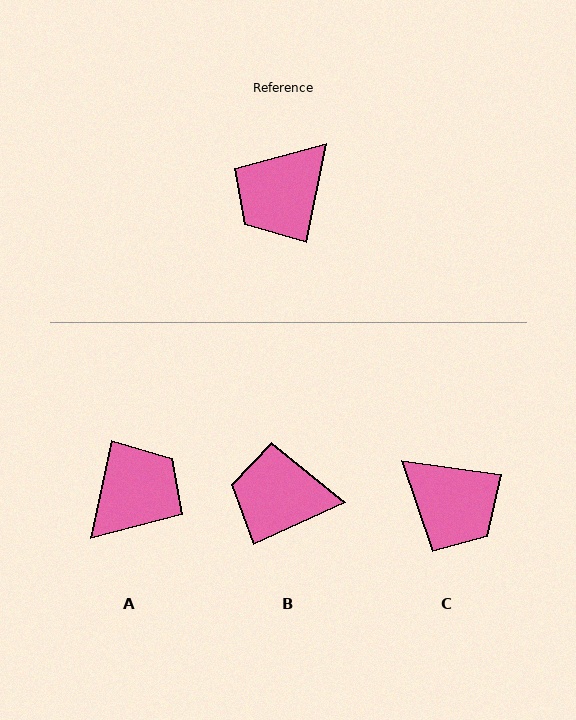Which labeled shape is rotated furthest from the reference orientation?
A, about 179 degrees away.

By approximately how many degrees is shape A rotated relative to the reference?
Approximately 179 degrees counter-clockwise.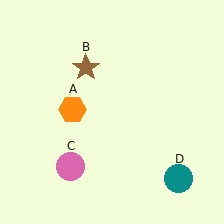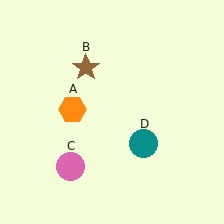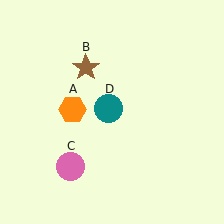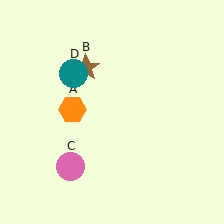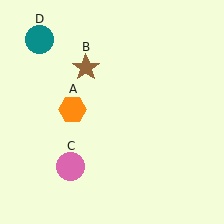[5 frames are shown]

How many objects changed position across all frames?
1 object changed position: teal circle (object D).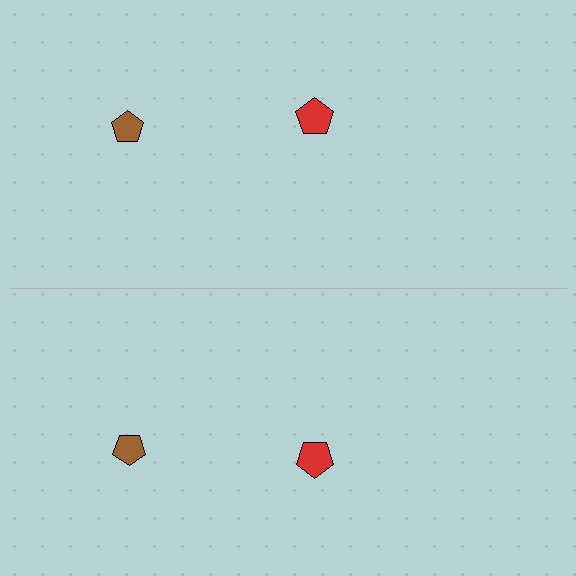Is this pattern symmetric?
Yes, this pattern has bilateral (reflection) symmetry.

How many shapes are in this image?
There are 4 shapes in this image.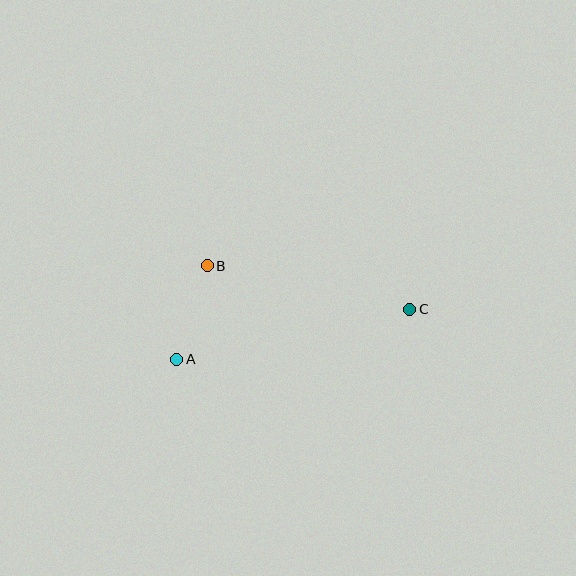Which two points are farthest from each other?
Points A and C are farthest from each other.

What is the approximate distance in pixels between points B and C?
The distance between B and C is approximately 207 pixels.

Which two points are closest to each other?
Points A and B are closest to each other.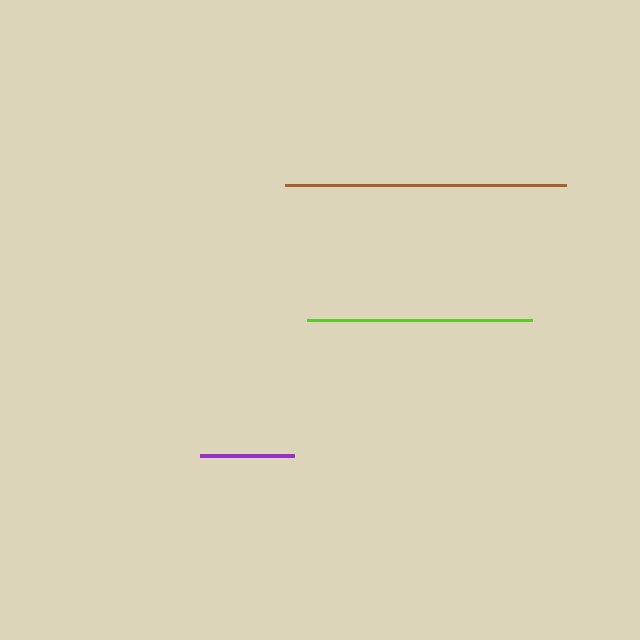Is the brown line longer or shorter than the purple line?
The brown line is longer than the purple line.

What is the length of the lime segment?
The lime segment is approximately 225 pixels long.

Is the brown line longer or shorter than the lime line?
The brown line is longer than the lime line.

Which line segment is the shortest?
The purple line is the shortest at approximately 94 pixels.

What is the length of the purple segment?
The purple segment is approximately 94 pixels long.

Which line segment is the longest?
The brown line is the longest at approximately 281 pixels.